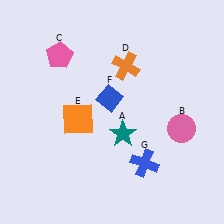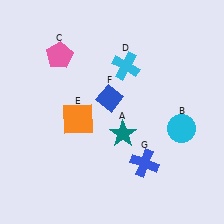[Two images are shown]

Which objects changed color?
B changed from pink to cyan. D changed from orange to cyan.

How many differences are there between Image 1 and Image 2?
There are 2 differences between the two images.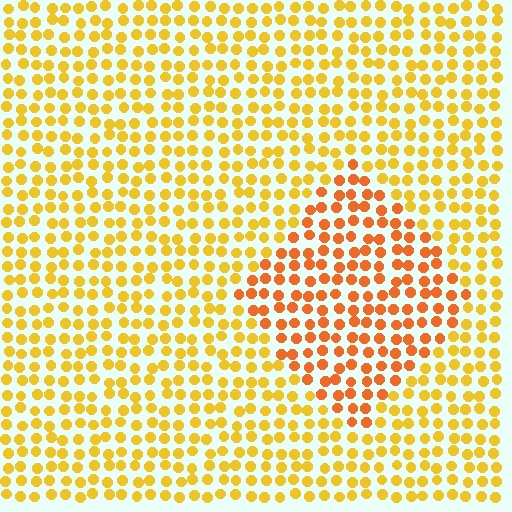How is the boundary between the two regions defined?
The boundary is defined purely by a slight shift in hue (about 28 degrees). Spacing, size, and orientation are identical on both sides.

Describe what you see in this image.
The image is filled with small yellow elements in a uniform arrangement. A diamond-shaped region is visible where the elements are tinted to a slightly different hue, forming a subtle color boundary.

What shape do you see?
I see a diamond.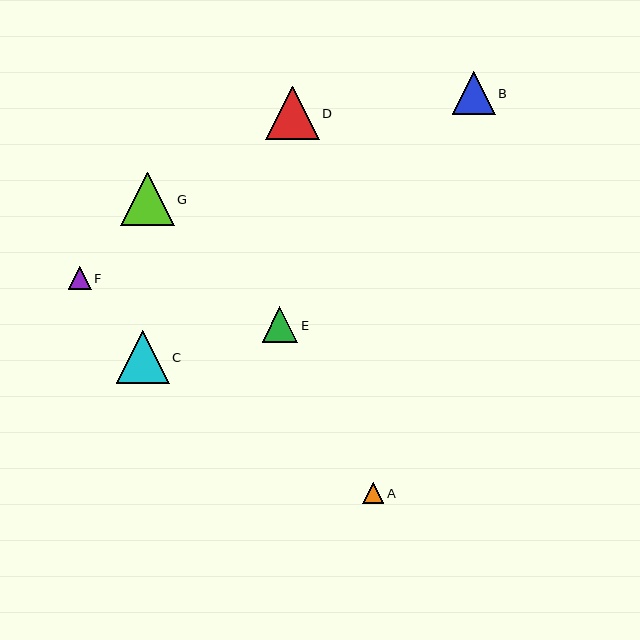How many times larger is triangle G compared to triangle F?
Triangle G is approximately 2.3 times the size of triangle F.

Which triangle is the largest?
Triangle D is the largest with a size of approximately 53 pixels.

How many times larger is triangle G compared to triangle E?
Triangle G is approximately 1.5 times the size of triangle E.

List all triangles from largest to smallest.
From largest to smallest: D, G, C, B, E, F, A.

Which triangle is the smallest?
Triangle A is the smallest with a size of approximately 21 pixels.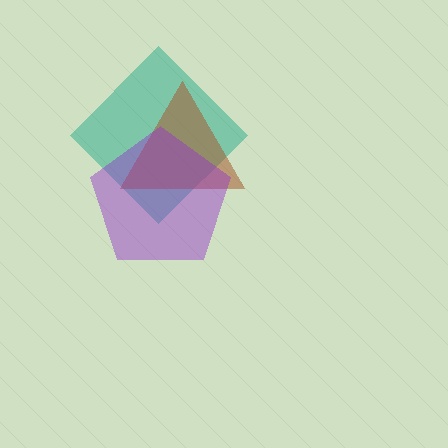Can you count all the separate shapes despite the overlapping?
Yes, there are 3 separate shapes.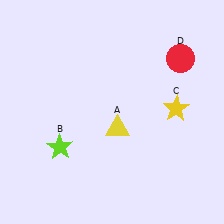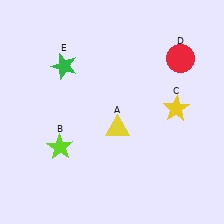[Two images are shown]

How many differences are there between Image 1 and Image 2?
There is 1 difference between the two images.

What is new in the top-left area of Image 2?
A green star (E) was added in the top-left area of Image 2.